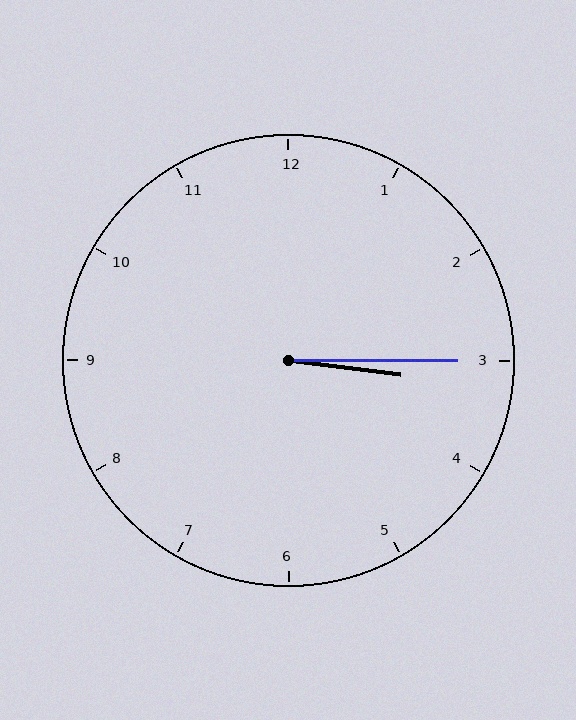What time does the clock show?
3:15.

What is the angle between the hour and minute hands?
Approximately 8 degrees.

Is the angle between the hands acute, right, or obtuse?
It is acute.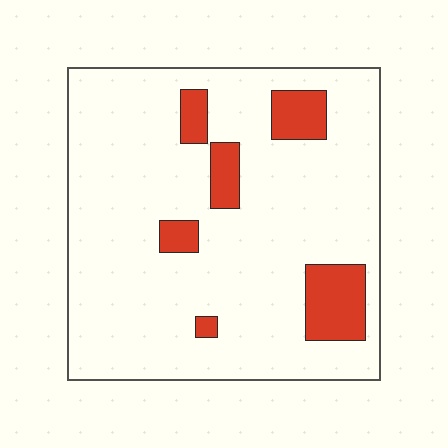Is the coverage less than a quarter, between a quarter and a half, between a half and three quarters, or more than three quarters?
Less than a quarter.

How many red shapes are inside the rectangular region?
6.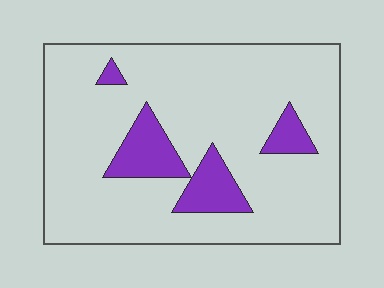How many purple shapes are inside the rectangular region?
4.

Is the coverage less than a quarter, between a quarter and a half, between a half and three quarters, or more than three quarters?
Less than a quarter.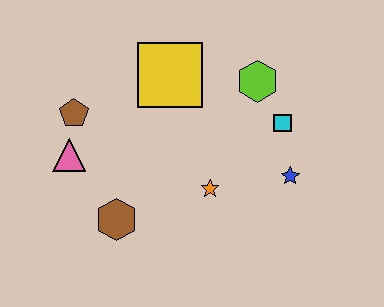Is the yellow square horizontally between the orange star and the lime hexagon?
No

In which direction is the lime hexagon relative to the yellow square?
The lime hexagon is to the right of the yellow square.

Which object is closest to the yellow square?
The lime hexagon is closest to the yellow square.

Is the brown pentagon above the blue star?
Yes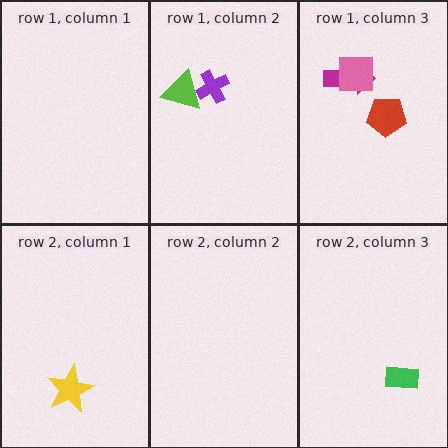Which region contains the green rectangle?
The row 2, column 3 region.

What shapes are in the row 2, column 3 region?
The green rectangle.